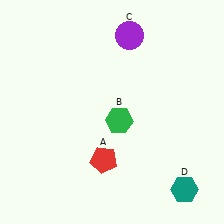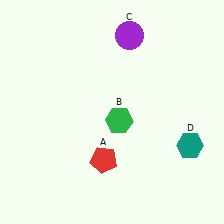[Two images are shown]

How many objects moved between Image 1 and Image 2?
1 object moved between the two images.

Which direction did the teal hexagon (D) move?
The teal hexagon (D) moved up.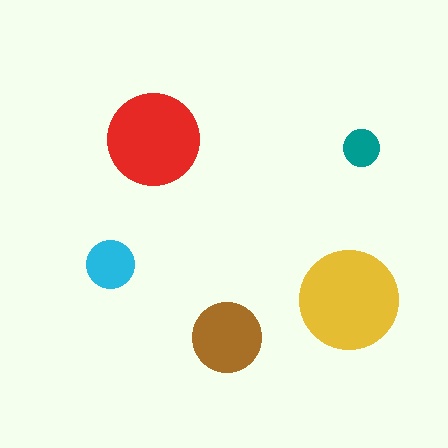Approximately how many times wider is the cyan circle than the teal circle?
About 1.5 times wider.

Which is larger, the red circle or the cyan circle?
The red one.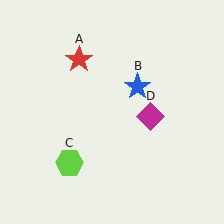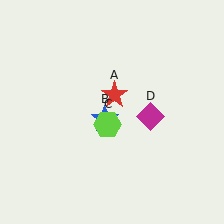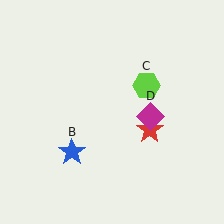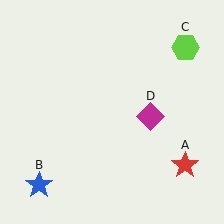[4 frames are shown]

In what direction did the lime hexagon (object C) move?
The lime hexagon (object C) moved up and to the right.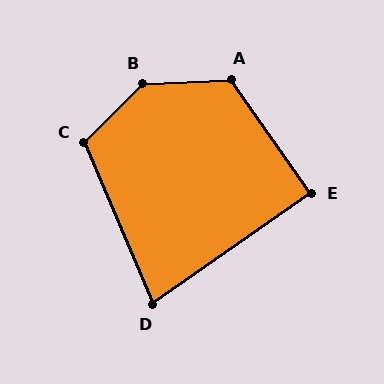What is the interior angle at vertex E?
Approximately 90 degrees (approximately right).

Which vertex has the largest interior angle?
B, at approximately 138 degrees.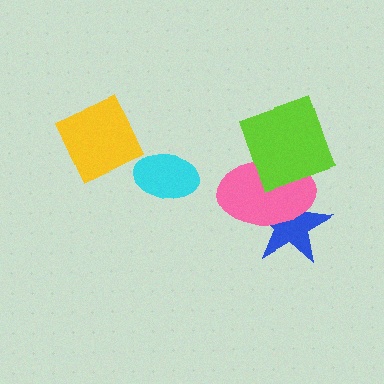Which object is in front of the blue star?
The pink ellipse is in front of the blue star.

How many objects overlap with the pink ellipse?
2 objects overlap with the pink ellipse.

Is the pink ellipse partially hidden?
Yes, it is partially covered by another shape.